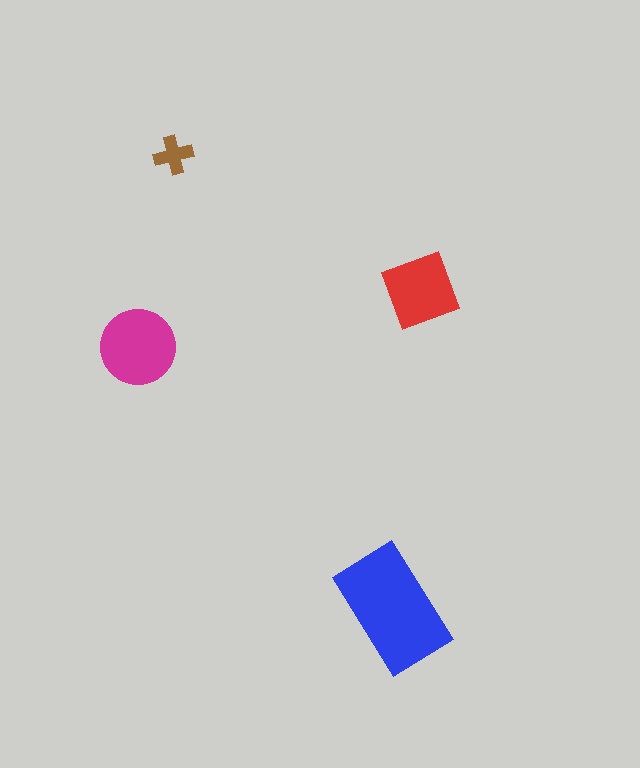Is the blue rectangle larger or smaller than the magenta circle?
Larger.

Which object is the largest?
The blue rectangle.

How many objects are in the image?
There are 4 objects in the image.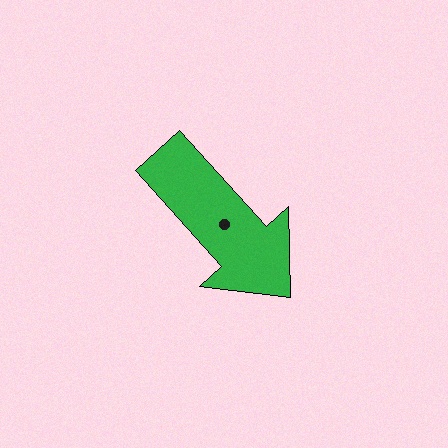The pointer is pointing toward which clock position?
Roughly 5 o'clock.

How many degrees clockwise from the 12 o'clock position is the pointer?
Approximately 138 degrees.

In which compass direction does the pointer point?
Southeast.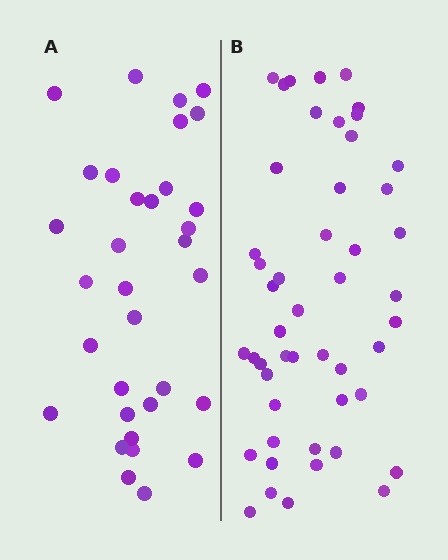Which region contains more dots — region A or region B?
Region B (the right region) has more dots.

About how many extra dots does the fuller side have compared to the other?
Region B has approximately 15 more dots than region A.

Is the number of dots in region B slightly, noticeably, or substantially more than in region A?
Region B has substantially more. The ratio is roughly 1.5 to 1.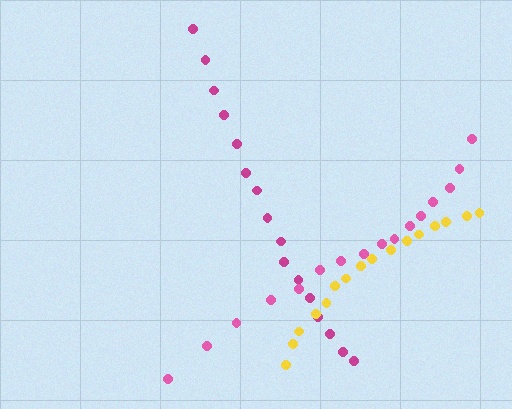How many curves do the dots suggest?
There are 3 distinct paths.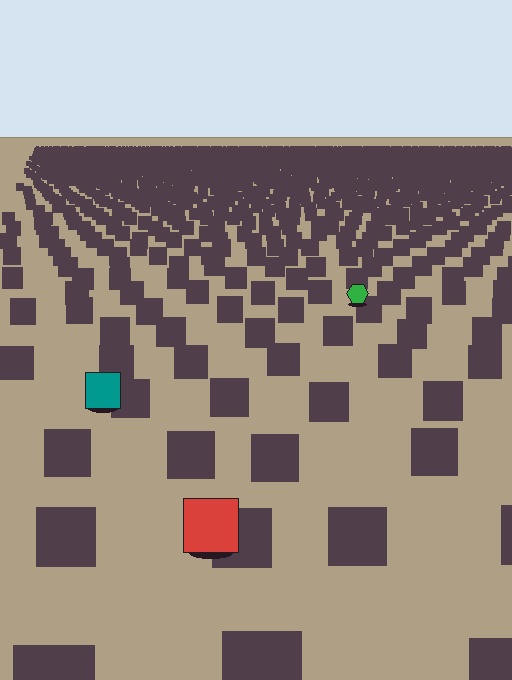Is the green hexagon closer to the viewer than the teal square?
No. The teal square is closer — you can tell from the texture gradient: the ground texture is coarser near it.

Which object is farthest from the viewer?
The green hexagon is farthest from the viewer. It appears smaller and the ground texture around it is denser.